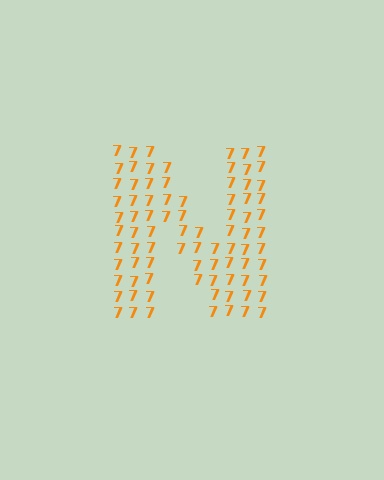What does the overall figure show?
The overall figure shows the letter N.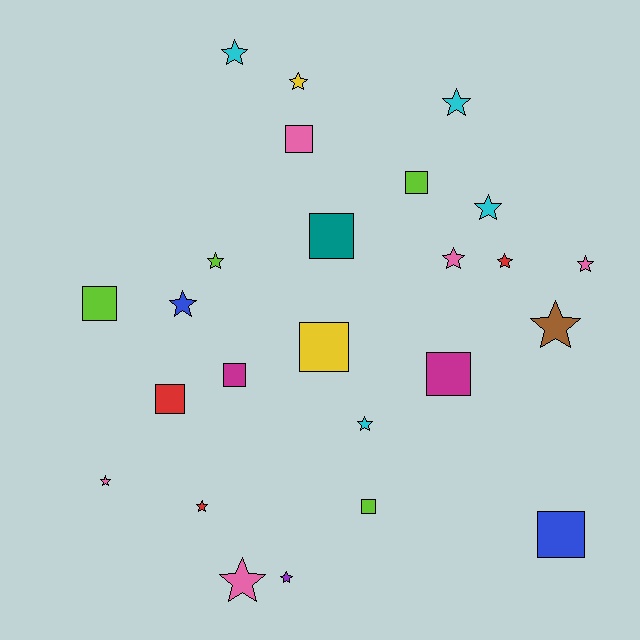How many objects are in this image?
There are 25 objects.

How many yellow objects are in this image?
There are 2 yellow objects.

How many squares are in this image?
There are 10 squares.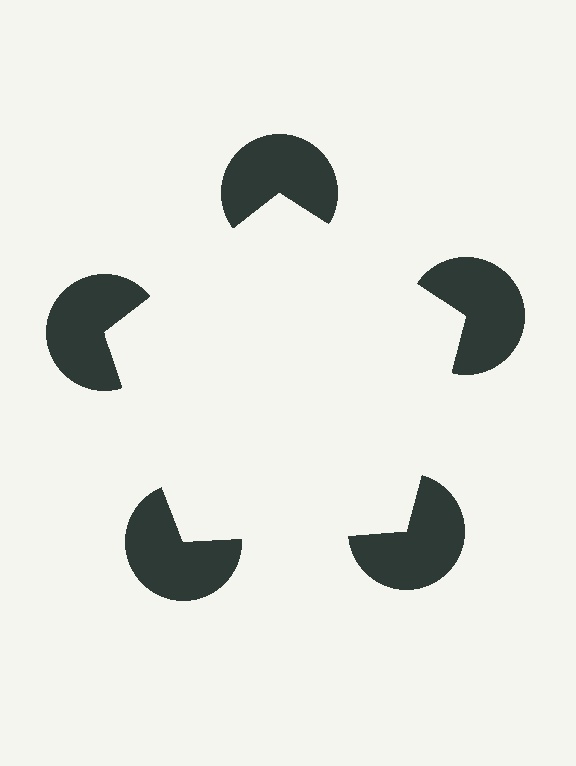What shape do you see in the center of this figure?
An illusory pentagon — its edges are inferred from the aligned wedge cuts in the pac-man discs, not physically drawn.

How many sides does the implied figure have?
5 sides.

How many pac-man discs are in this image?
There are 5 — one at each vertex of the illusory pentagon.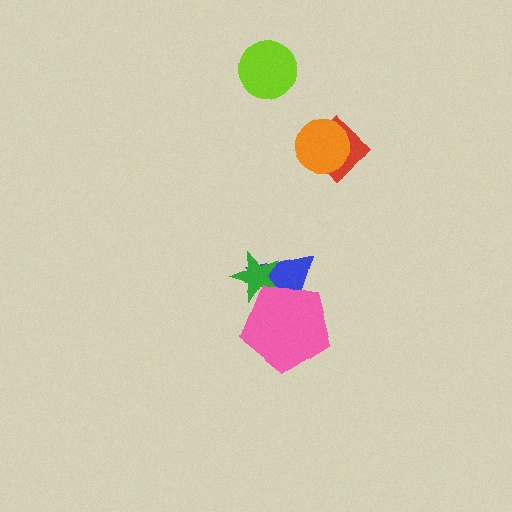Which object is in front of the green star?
The pink pentagon is in front of the green star.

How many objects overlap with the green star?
2 objects overlap with the green star.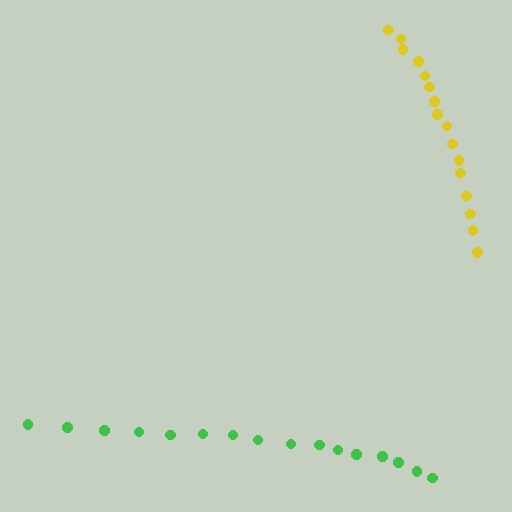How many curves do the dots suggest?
There are 2 distinct paths.